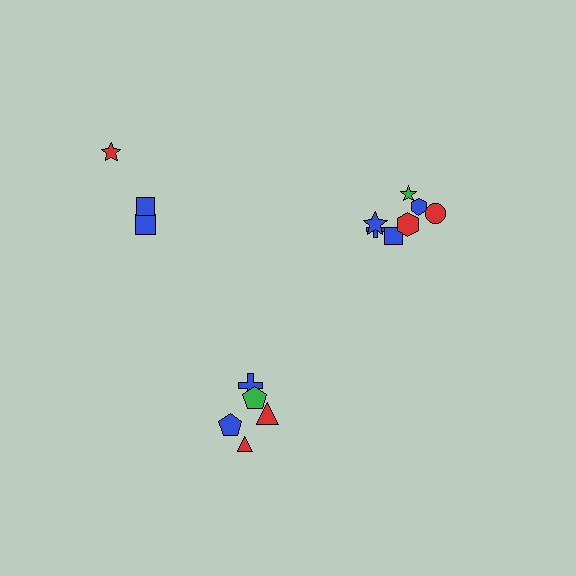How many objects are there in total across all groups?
There are 15 objects.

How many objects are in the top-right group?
There are 7 objects.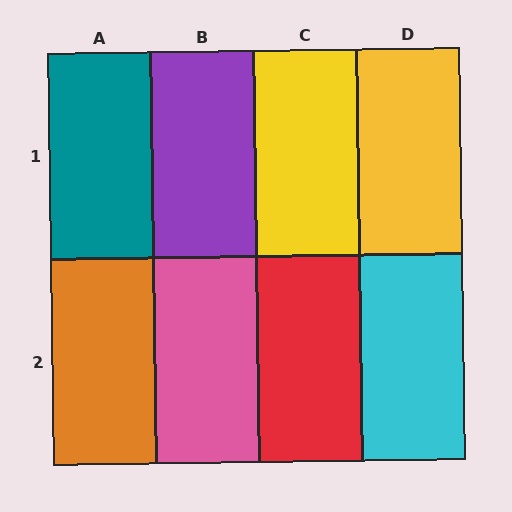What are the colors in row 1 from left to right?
Teal, purple, yellow, yellow.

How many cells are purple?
1 cell is purple.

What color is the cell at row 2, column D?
Cyan.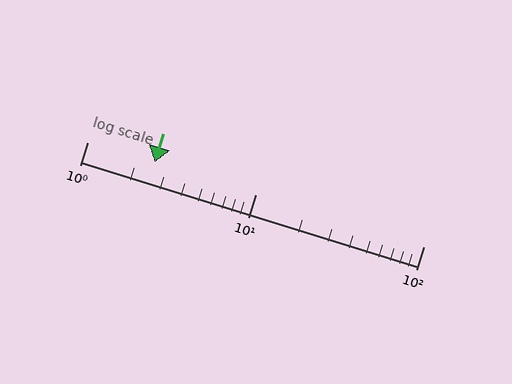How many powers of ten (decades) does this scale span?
The scale spans 2 decades, from 1 to 100.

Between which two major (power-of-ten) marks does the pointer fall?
The pointer is between 1 and 10.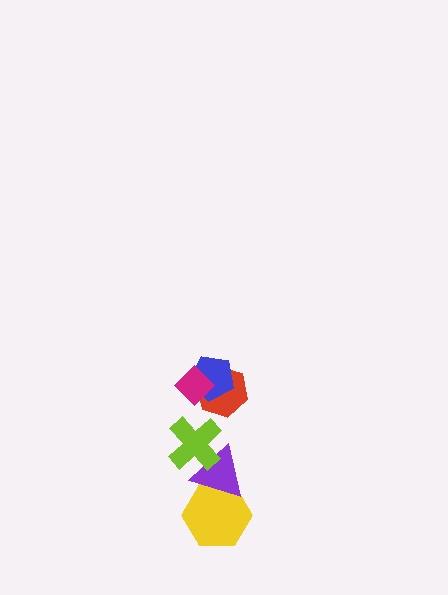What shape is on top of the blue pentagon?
The magenta diamond is on top of the blue pentagon.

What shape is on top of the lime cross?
The red hexagon is on top of the lime cross.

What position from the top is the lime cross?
The lime cross is 4th from the top.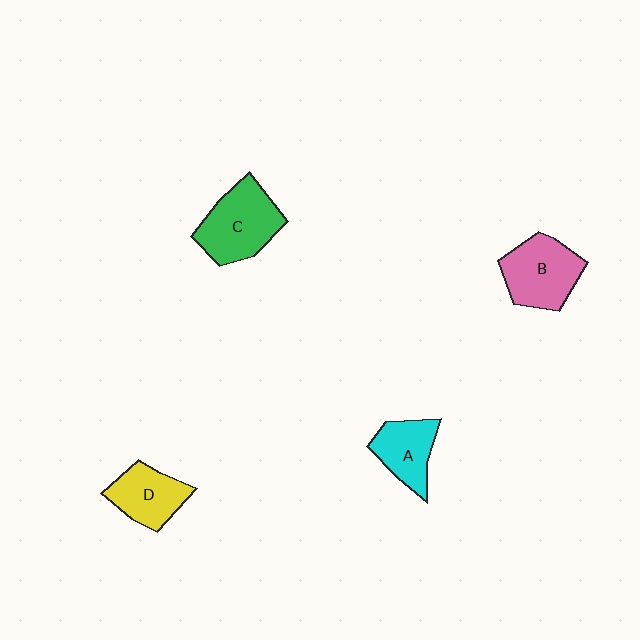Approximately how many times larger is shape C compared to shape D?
Approximately 1.4 times.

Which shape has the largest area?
Shape C (green).